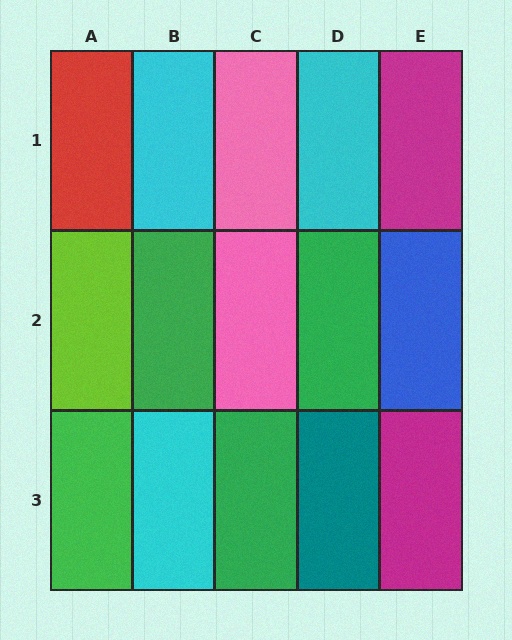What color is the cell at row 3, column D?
Teal.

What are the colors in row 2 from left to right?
Lime, green, pink, green, blue.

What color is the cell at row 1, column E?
Magenta.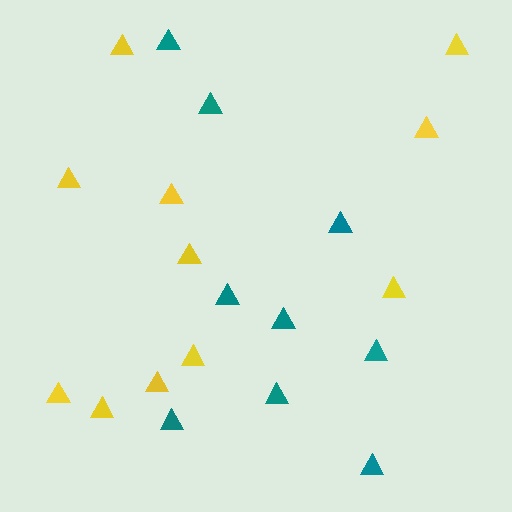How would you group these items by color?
There are 2 groups: one group of yellow triangles (11) and one group of teal triangles (9).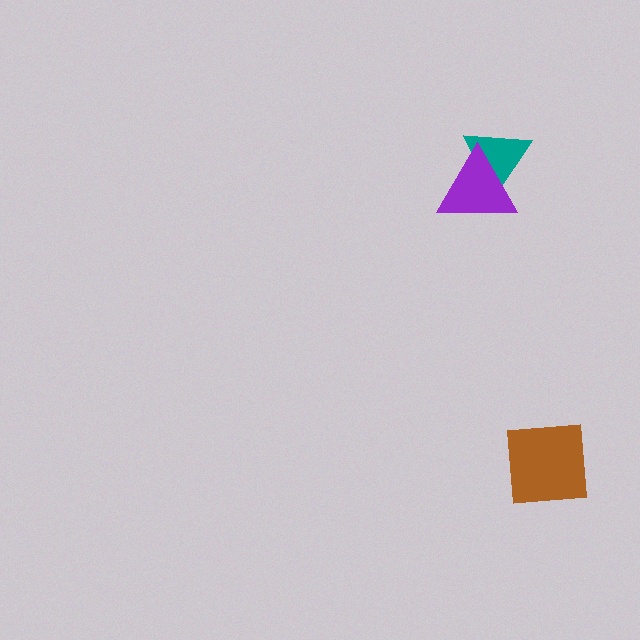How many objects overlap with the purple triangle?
1 object overlaps with the purple triangle.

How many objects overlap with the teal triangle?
1 object overlaps with the teal triangle.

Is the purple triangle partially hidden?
No, no other shape covers it.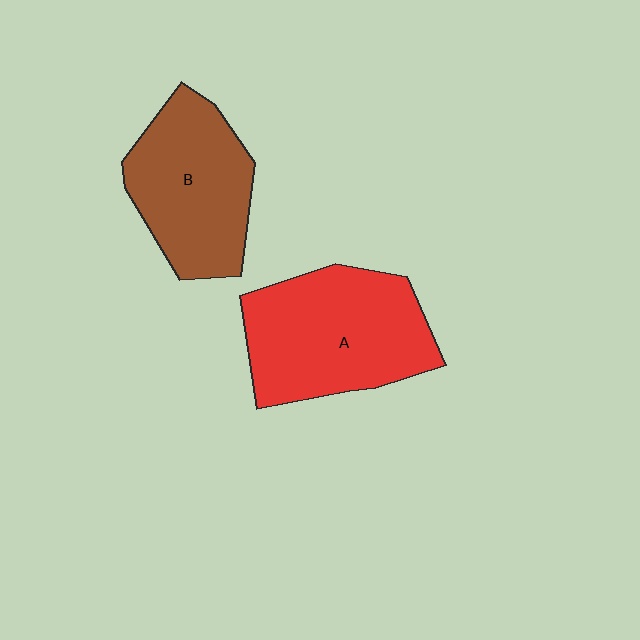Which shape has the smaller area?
Shape B (brown).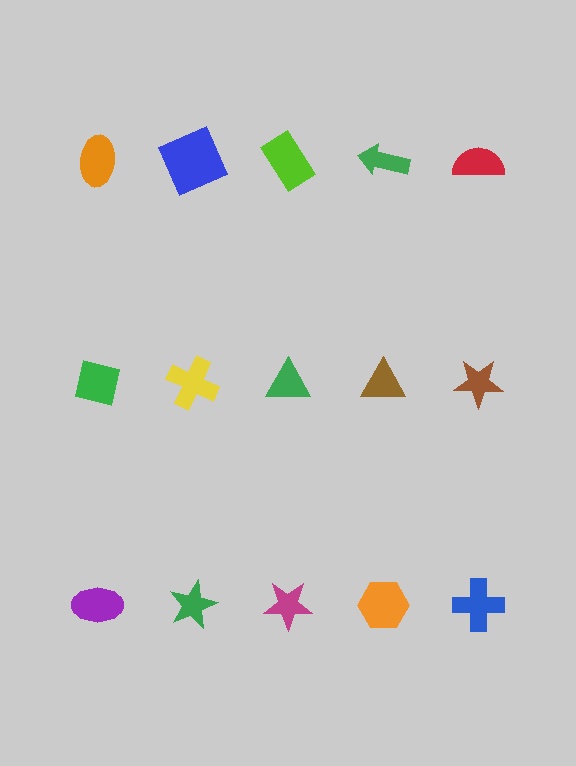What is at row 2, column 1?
A green square.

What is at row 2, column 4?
A brown triangle.